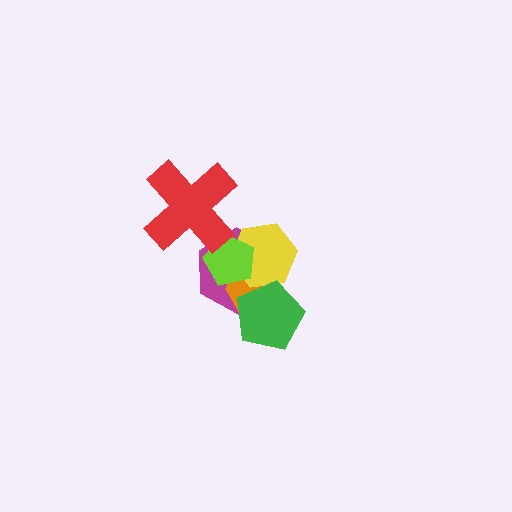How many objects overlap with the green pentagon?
3 objects overlap with the green pentagon.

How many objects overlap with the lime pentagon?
4 objects overlap with the lime pentagon.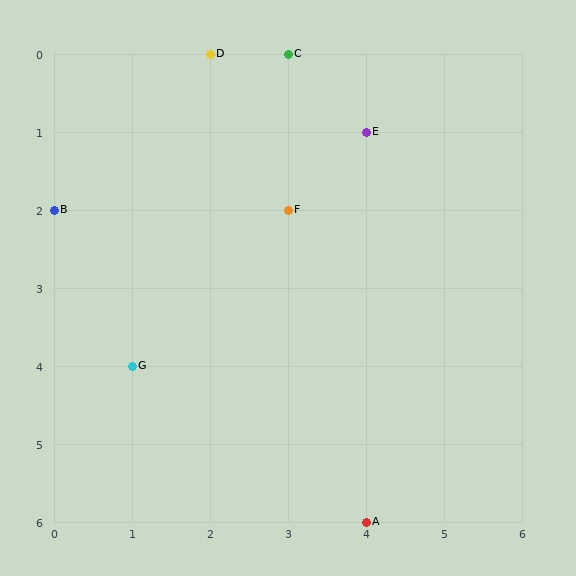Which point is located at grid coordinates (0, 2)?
Point B is at (0, 2).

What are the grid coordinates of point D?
Point D is at grid coordinates (2, 0).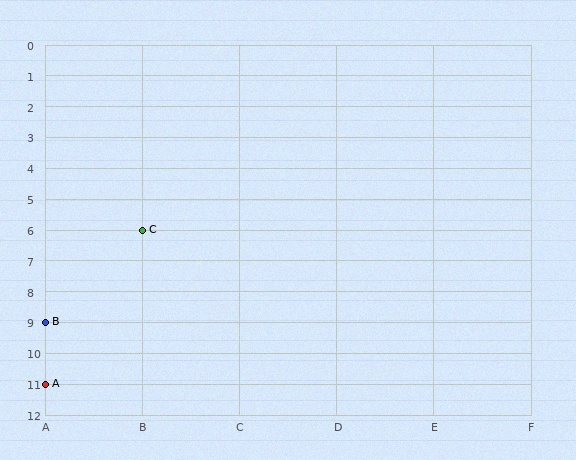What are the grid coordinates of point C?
Point C is at grid coordinates (B, 6).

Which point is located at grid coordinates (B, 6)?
Point C is at (B, 6).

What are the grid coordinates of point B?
Point B is at grid coordinates (A, 9).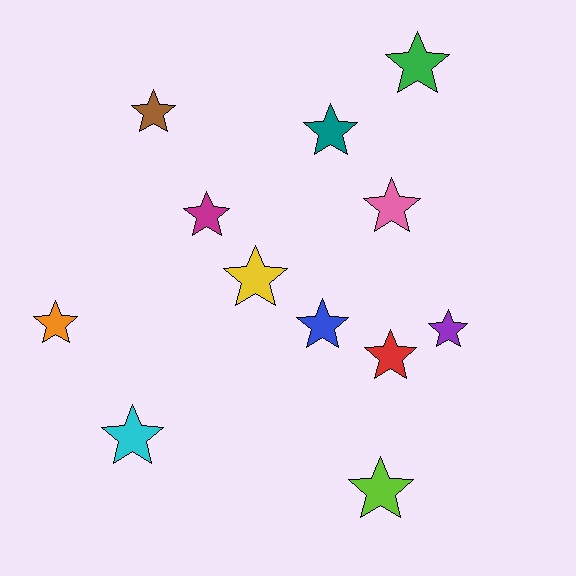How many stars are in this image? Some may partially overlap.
There are 12 stars.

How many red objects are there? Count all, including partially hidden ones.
There is 1 red object.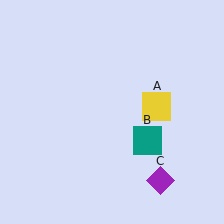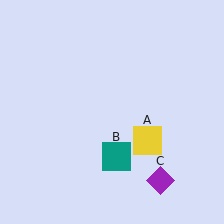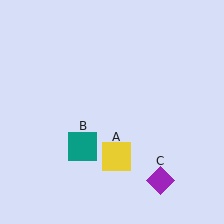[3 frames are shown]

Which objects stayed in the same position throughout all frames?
Purple diamond (object C) remained stationary.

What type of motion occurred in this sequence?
The yellow square (object A), teal square (object B) rotated clockwise around the center of the scene.